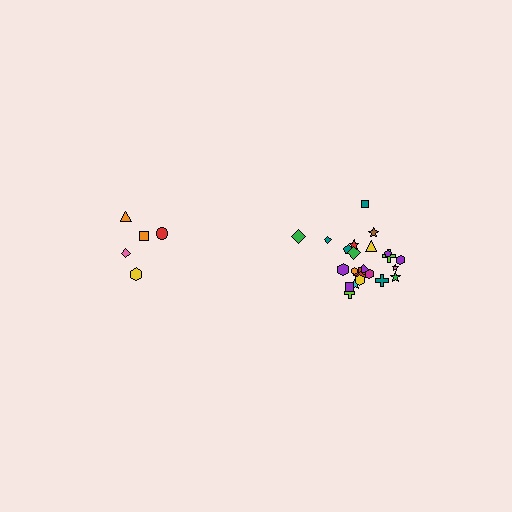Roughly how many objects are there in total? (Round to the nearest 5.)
Roughly 30 objects in total.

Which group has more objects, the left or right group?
The right group.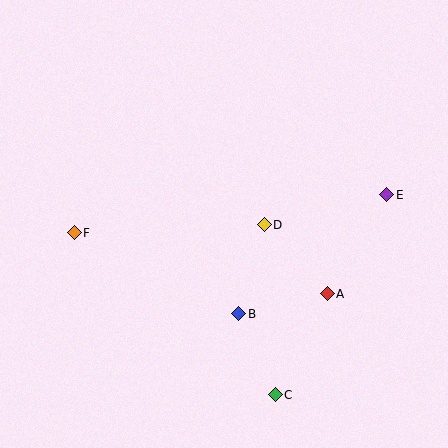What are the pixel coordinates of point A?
Point A is at (327, 294).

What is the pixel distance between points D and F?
The distance between D and F is 190 pixels.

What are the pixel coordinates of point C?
Point C is at (275, 395).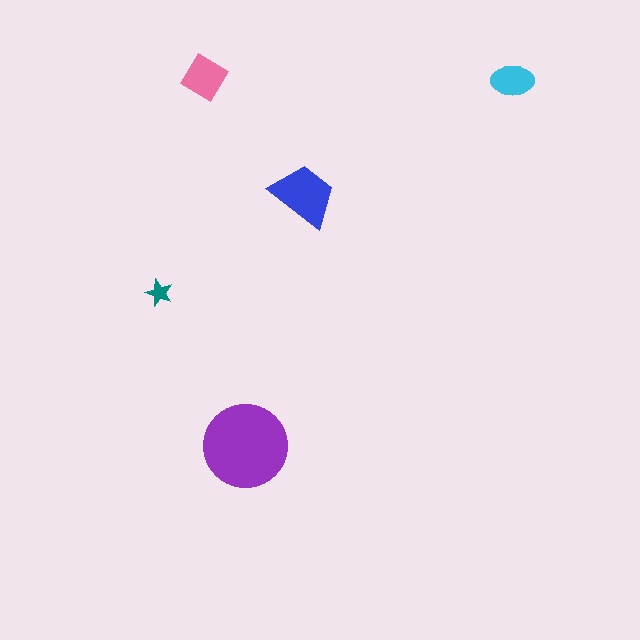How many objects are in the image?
There are 5 objects in the image.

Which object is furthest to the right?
The cyan ellipse is rightmost.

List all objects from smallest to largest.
The teal star, the cyan ellipse, the pink diamond, the blue trapezoid, the purple circle.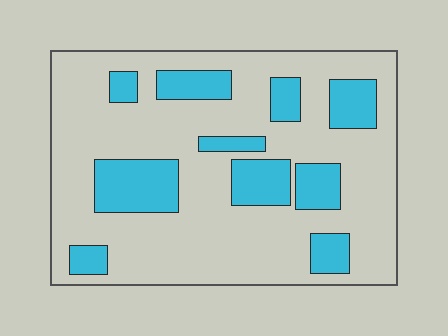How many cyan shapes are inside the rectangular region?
10.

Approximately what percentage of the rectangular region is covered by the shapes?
Approximately 25%.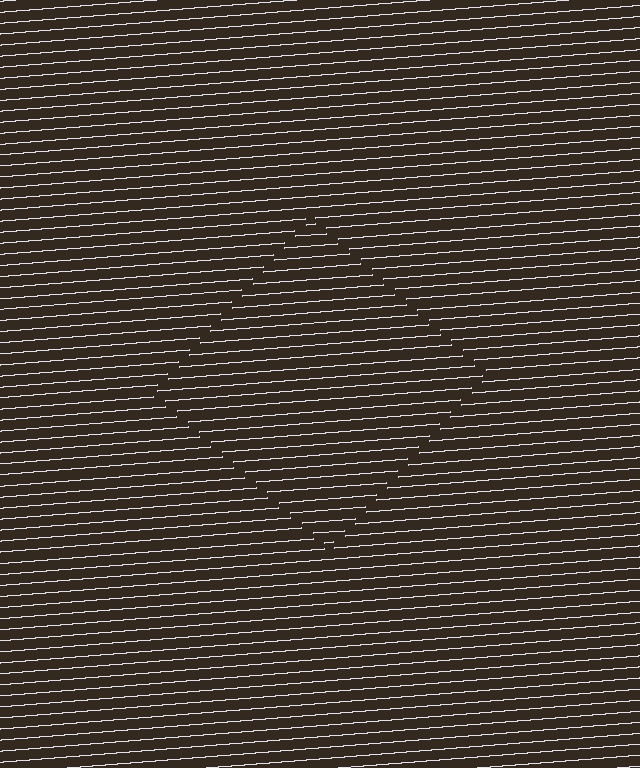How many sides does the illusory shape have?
4 sides — the line-ends trace a square.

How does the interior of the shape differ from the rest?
The interior of the shape contains the same grating, shifted by half a period — the contour is defined by the phase discontinuity where line-ends from the inner and outer gratings abut.